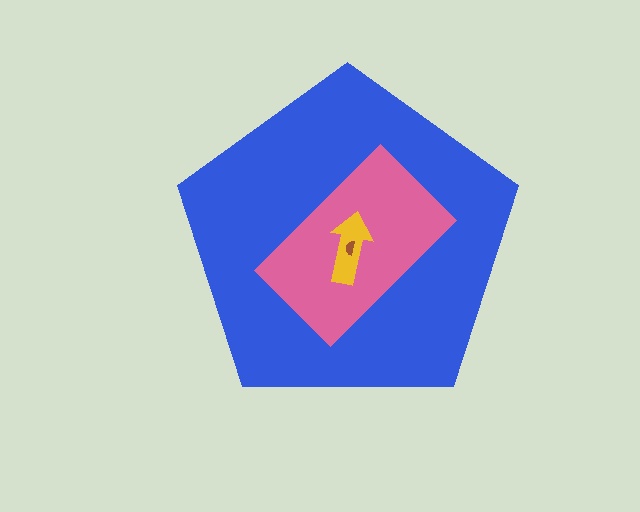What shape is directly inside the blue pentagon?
The pink rectangle.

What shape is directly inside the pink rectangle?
The yellow arrow.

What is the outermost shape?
The blue pentagon.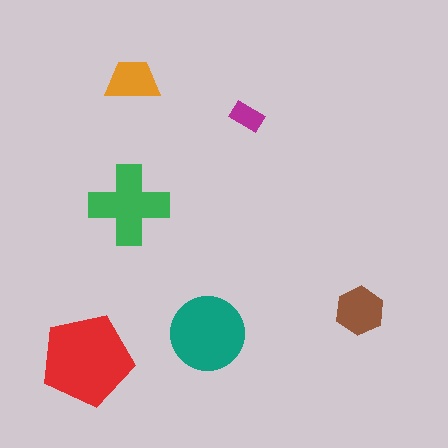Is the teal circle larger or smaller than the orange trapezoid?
Larger.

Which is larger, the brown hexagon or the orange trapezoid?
The brown hexagon.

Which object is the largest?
The red pentagon.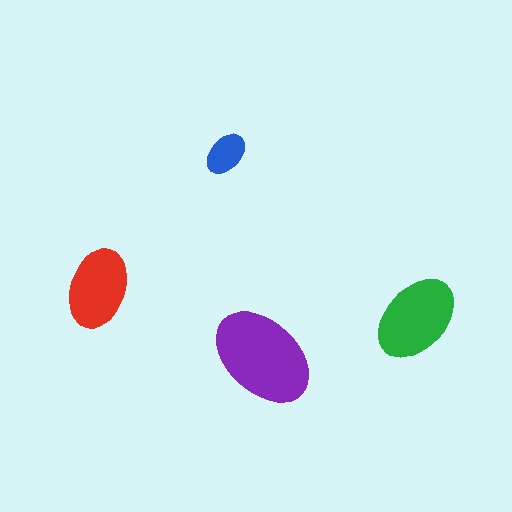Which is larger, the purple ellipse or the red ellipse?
The purple one.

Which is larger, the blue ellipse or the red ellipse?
The red one.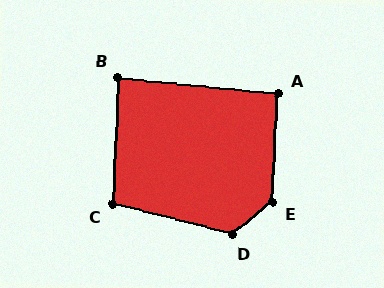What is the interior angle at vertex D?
Approximately 126 degrees (obtuse).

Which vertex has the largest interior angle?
E, at approximately 132 degrees.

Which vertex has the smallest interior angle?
B, at approximately 87 degrees.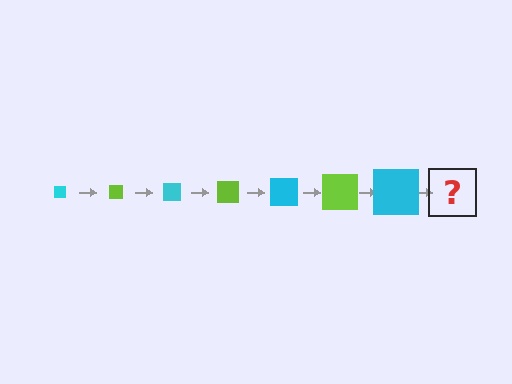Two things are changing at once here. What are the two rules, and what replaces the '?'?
The two rules are that the square grows larger each step and the color cycles through cyan and lime. The '?' should be a lime square, larger than the previous one.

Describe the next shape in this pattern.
It should be a lime square, larger than the previous one.